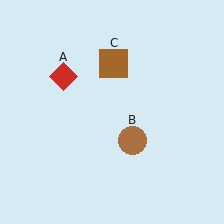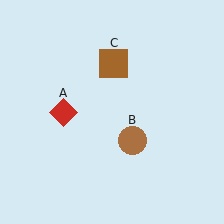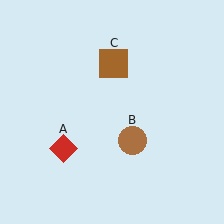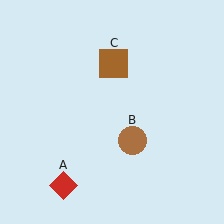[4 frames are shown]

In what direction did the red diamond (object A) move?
The red diamond (object A) moved down.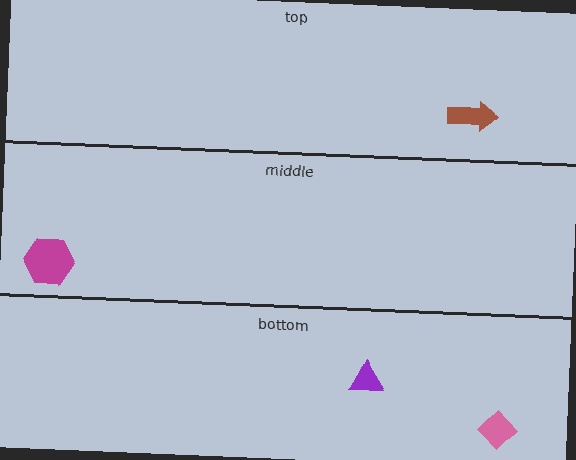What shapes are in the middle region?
The magenta hexagon.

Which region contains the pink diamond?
The bottom region.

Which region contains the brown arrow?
The top region.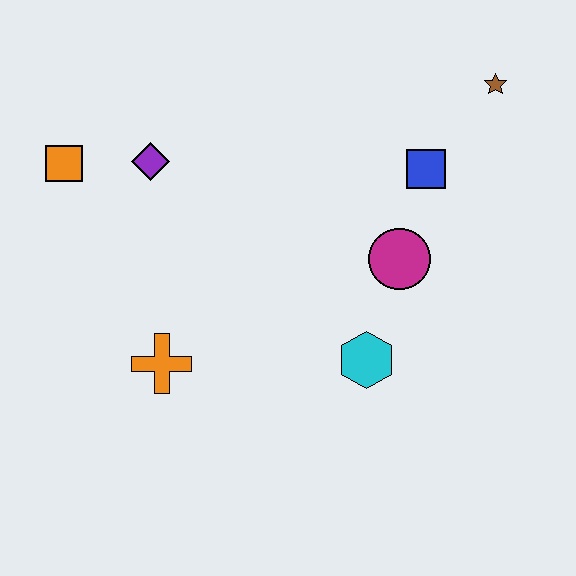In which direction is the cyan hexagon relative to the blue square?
The cyan hexagon is below the blue square.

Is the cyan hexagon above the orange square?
No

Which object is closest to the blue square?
The magenta circle is closest to the blue square.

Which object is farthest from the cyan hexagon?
The orange square is farthest from the cyan hexagon.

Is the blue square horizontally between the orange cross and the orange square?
No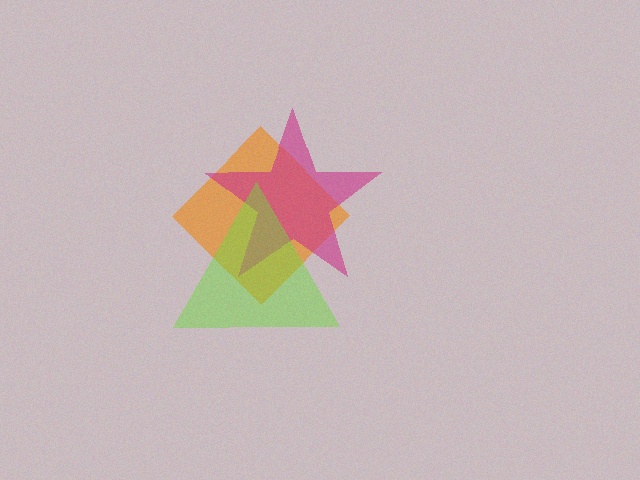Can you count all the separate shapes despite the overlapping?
Yes, there are 3 separate shapes.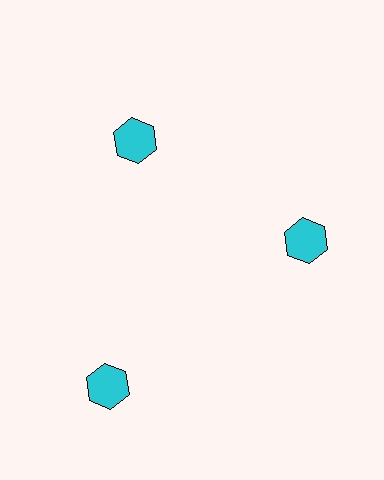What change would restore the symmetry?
The symmetry would be restored by moving it inward, back onto the ring so that all 3 hexagons sit at equal angles and equal distance from the center.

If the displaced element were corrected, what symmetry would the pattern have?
It would have 3-fold rotational symmetry — the pattern would map onto itself every 120 degrees.